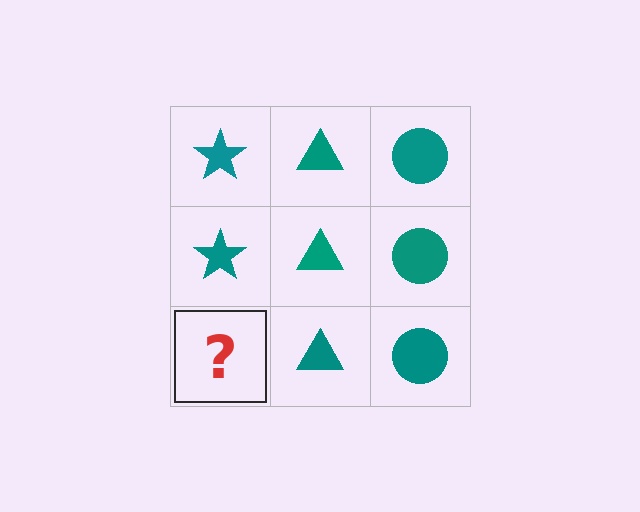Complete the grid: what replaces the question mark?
The question mark should be replaced with a teal star.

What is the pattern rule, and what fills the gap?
The rule is that each column has a consistent shape. The gap should be filled with a teal star.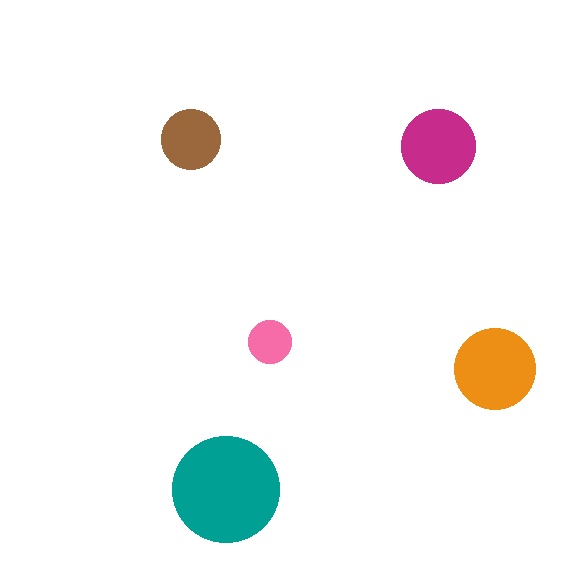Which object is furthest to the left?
The brown circle is leftmost.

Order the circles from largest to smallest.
the teal one, the orange one, the magenta one, the brown one, the pink one.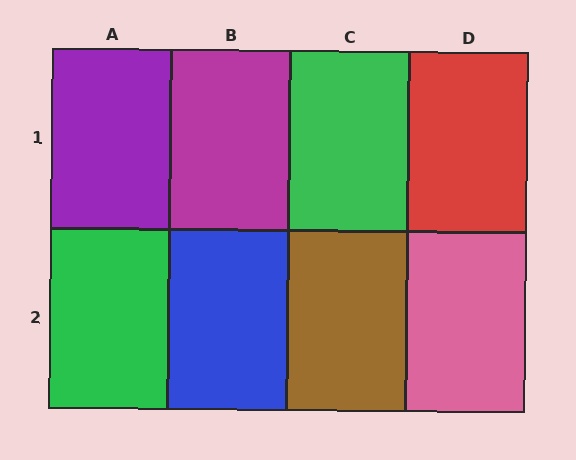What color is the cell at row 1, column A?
Purple.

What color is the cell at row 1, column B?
Magenta.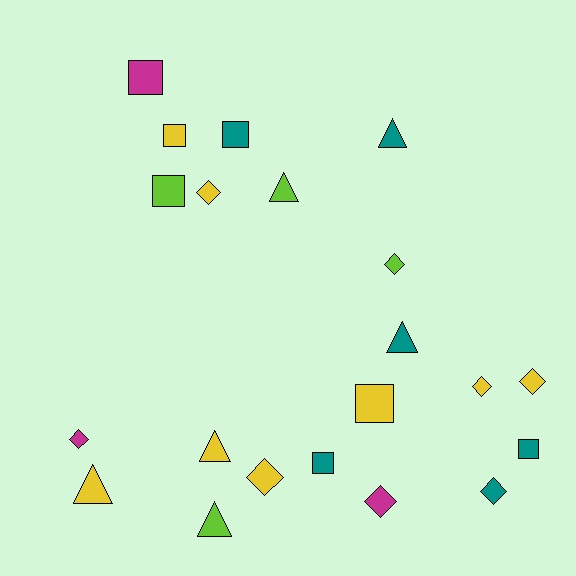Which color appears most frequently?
Yellow, with 8 objects.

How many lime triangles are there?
There are 2 lime triangles.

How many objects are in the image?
There are 21 objects.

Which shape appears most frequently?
Diamond, with 8 objects.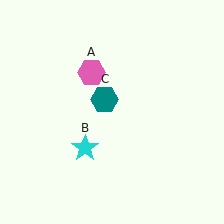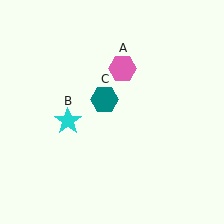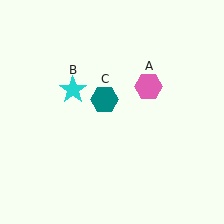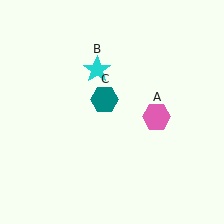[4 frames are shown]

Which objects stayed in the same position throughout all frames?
Teal hexagon (object C) remained stationary.